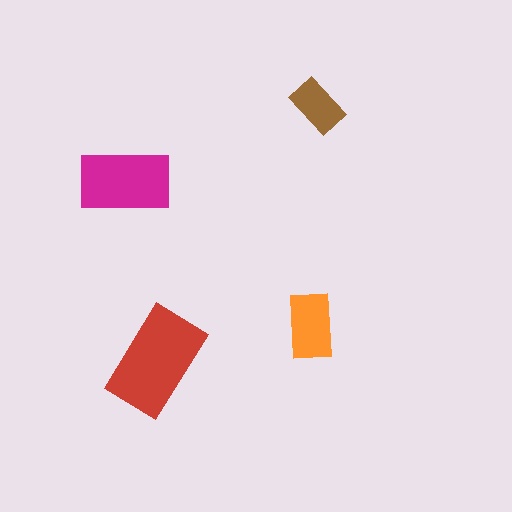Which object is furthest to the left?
The magenta rectangle is leftmost.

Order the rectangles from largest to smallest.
the red one, the magenta one, the orange one, the brown one.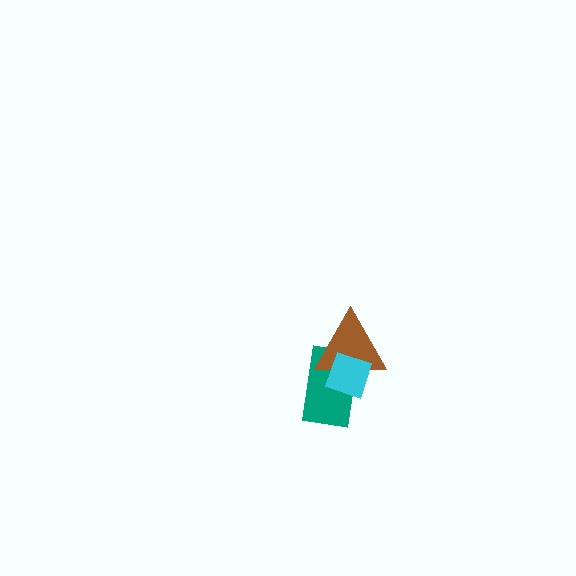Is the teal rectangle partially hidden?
Yes, it is partially covered by another shape.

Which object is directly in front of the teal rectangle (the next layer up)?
The brown triangle is directly in front of the teal rectangle.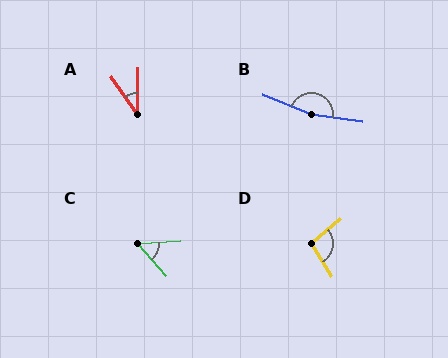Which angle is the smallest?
A, at approximately 34 degrees.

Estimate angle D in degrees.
Approximately 97 degrees.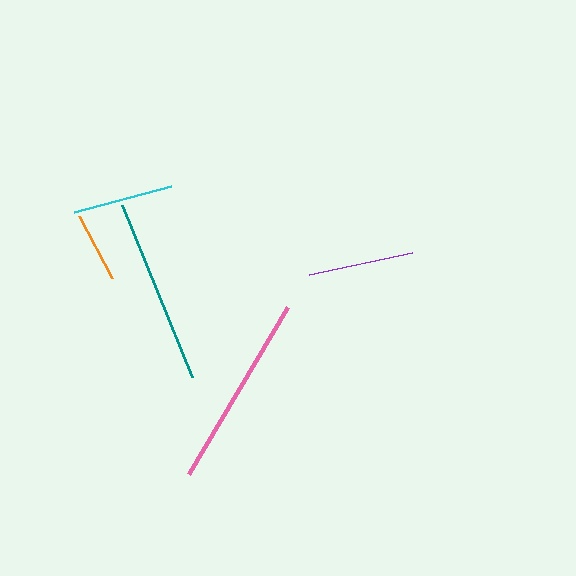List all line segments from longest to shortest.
From longest to shortest: pink, teal, purple, cyan, orange.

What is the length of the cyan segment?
The cyan segment is approximately 101 pixels long.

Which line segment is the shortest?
The orange line is the shortest at approximately 70 pixels.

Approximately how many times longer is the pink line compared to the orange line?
The pink line is approximately 2.8 times the length of the orange line.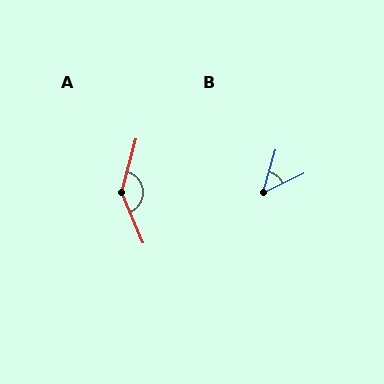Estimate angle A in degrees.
Approximately 141 degrees.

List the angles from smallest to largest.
B (47°), A (141°).